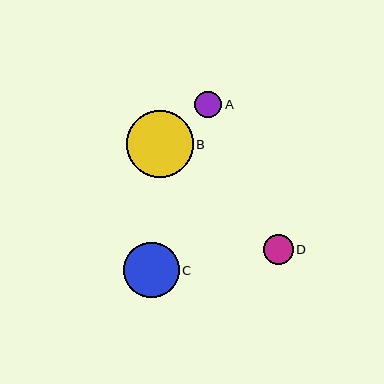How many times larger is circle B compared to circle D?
Circle B is approximately 2.2 times the size of circle D.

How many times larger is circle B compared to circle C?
Circle B is approximately 1.2 times the size of circle C.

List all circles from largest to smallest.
From largest to smallest: B, C, D, A.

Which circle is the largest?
Circle B is the largest with a size of approximately 67 pixels.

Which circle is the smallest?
Circle A is the smallest with a size of approximately 27 pixels.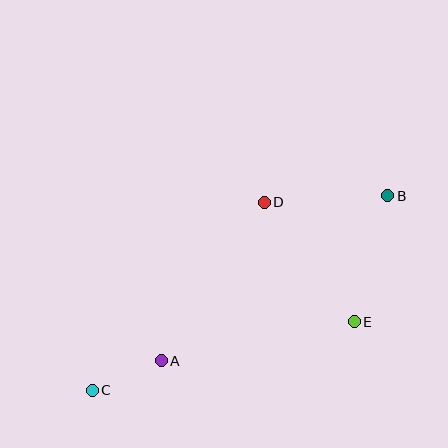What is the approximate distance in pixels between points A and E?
The distance between A and E is approximately 197 pixels.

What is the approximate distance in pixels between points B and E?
The distance between B and E is approximately 130 pixels.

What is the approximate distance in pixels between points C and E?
The distance between C and E is approximately 271 pixels.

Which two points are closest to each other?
Points A and C are closest to each other.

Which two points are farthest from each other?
Points B and C are farthest from each other.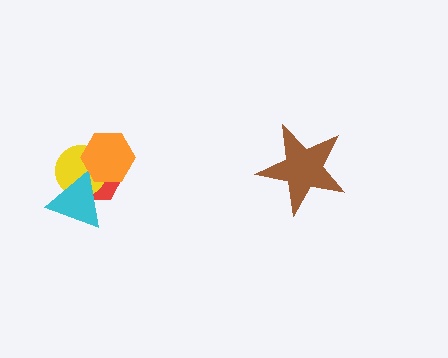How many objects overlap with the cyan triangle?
3 objects overlap with the cyan triangle.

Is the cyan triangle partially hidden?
Yes, it is partially covered by another shape.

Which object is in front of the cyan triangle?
The orange hexagon is in front of the cyan triangle.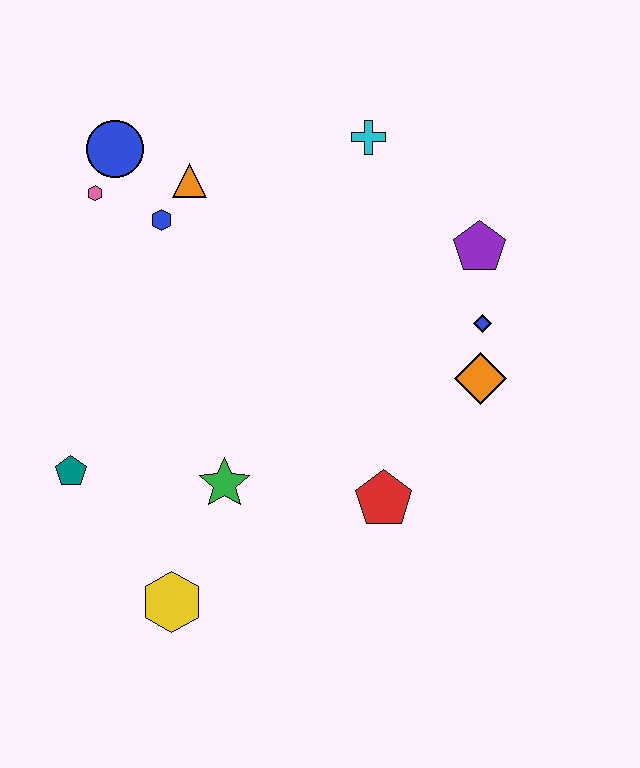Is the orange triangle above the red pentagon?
Yes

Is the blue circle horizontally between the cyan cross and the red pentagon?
No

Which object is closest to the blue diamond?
The orange diamond is closest to the blue diamond.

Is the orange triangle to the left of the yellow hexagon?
No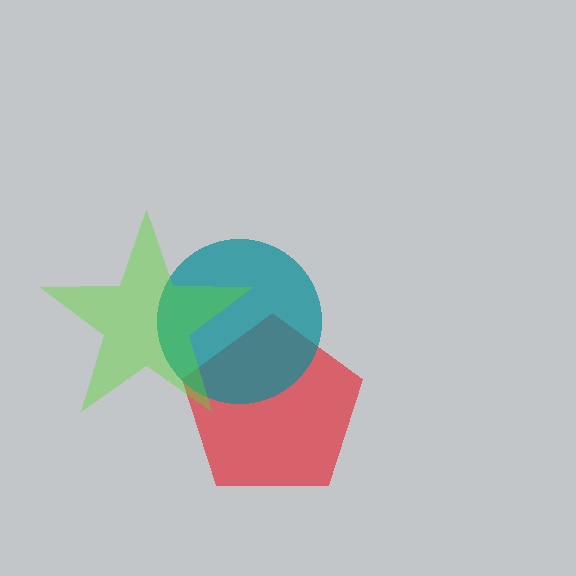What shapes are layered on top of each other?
The layered shapes are: a red pentagon, a teal circle, a lime star.